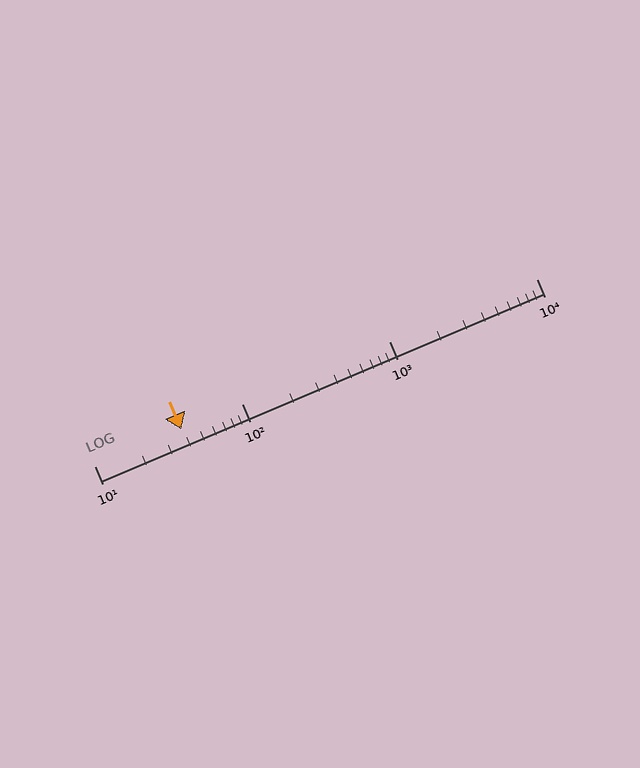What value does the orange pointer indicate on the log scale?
The pointer indicates approximately 39.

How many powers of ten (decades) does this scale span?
The scale spans 3 decades, from 10 to 10000.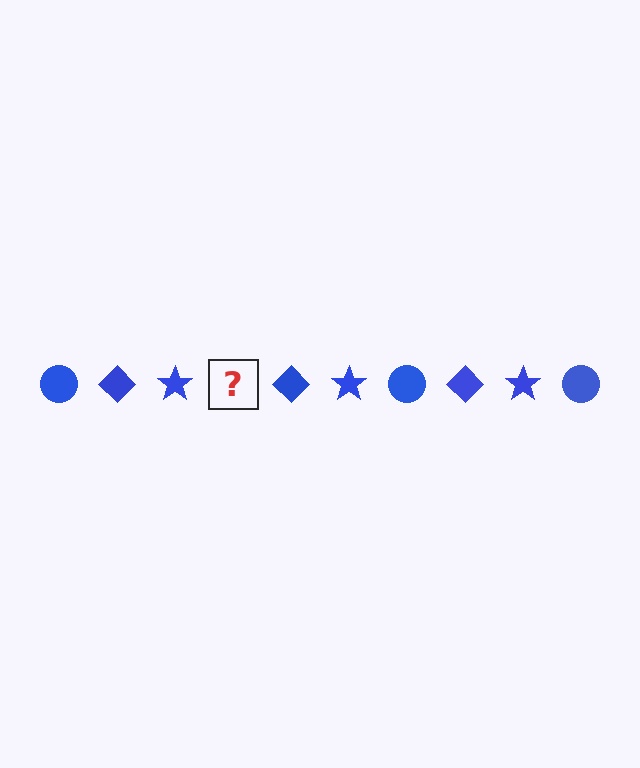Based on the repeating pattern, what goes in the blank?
The blank should be a blue circle.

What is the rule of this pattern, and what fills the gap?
The rule is that the pattern cycles through circle, diamond, star shapes in blue. The gap should be filled with a blue circle.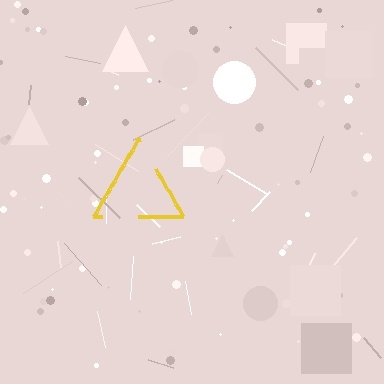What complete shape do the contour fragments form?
The contour fragments form a triangle.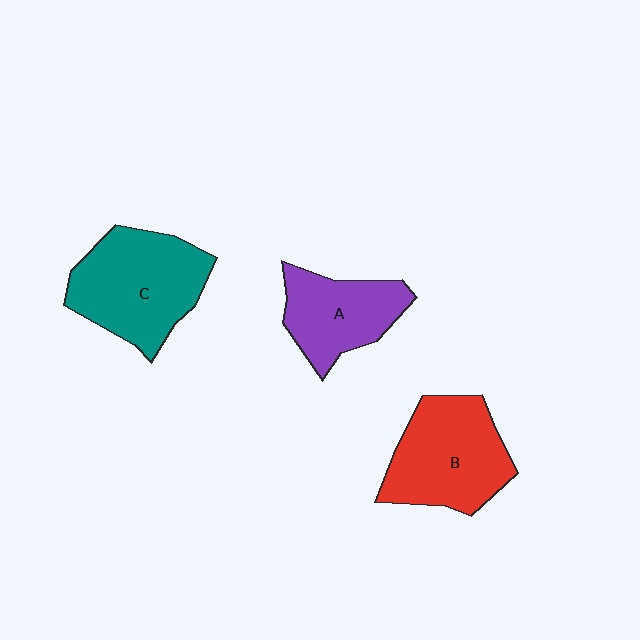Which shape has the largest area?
Shape C (teal).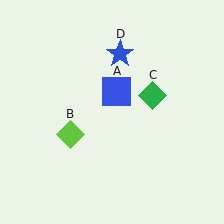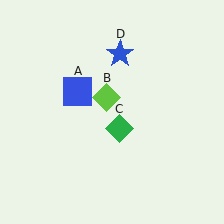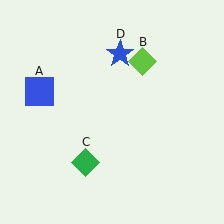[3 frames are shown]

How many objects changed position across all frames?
3 objects changed position: blue square (object A), lime diamond (object B), green diamond (object C).